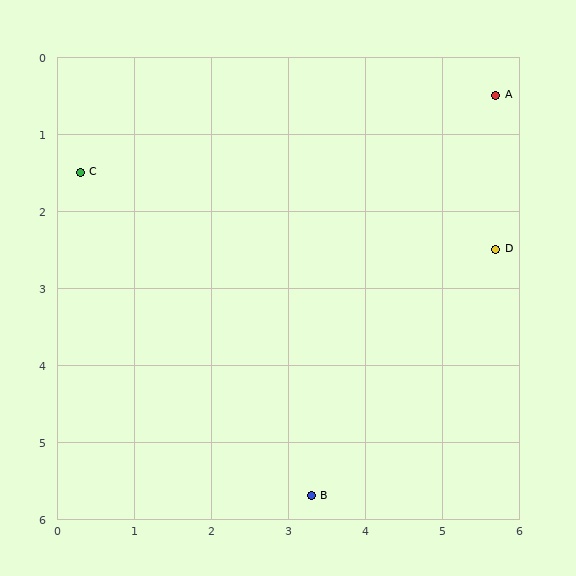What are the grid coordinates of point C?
Point C is at approximately (0.3, 1.5).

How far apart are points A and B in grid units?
Points A and B are about 5.7 grid units apart.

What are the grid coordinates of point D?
Point D is at approximately (5.7, 2.5).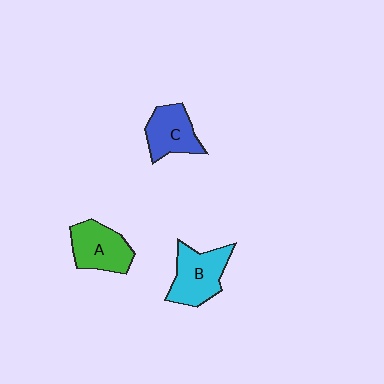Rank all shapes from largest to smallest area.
From largest to smallest: B (cyan), A (green), C (blue).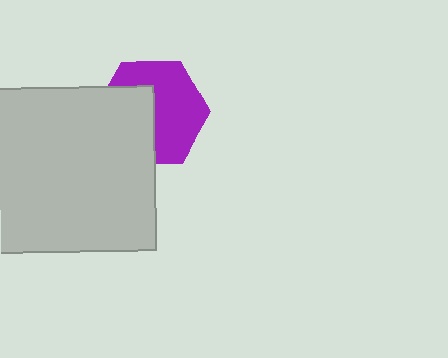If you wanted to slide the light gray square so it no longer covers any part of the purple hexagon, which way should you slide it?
Slide it left — that is the most direct way to separate the two shapes.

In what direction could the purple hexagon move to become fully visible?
The purple hexagon could move right. That would shift it out from behind the light gray square entirely.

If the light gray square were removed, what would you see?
You would see the complete purple hexagon.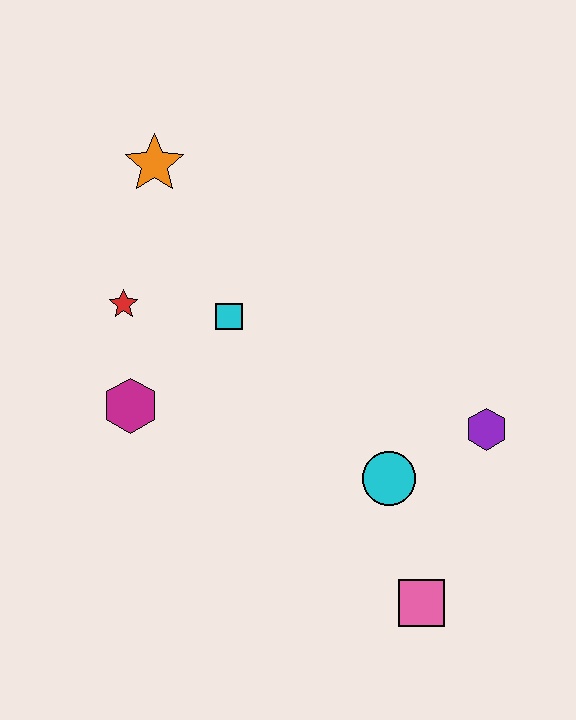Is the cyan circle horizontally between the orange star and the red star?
No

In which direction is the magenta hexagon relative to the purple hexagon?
The magenta hexagon is to the left of the purple hexagon.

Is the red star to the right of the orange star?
No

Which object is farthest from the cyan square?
The pink square is farthest from the cyan square.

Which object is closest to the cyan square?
The red star is closest to the cyan square.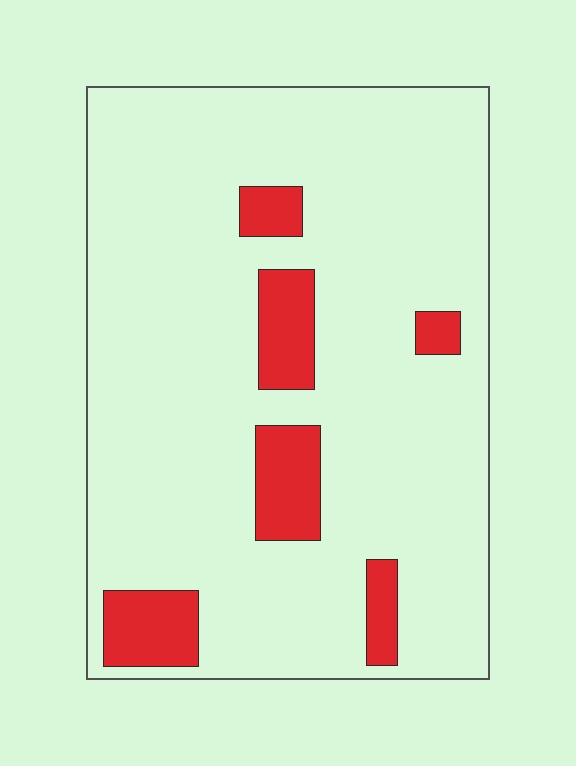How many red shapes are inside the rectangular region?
6.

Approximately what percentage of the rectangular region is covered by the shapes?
Approximately 15%.